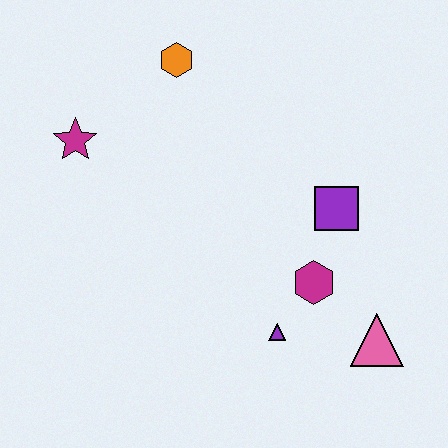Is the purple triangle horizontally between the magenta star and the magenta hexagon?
Yes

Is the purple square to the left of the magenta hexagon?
No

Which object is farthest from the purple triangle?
The orange hexagon is farthest from the purple triangle.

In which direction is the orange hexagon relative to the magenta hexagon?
The orange hexagon is above the magenta hexagon.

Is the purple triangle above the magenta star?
No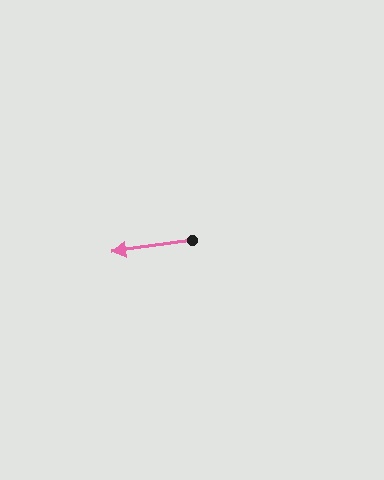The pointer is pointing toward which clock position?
Roughly 9 o'clock.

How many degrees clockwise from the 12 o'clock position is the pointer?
Approximately 262 degrees.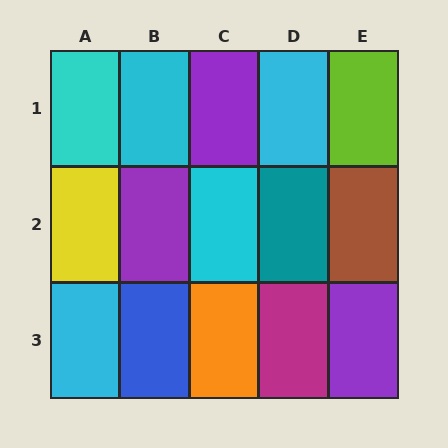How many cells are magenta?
1 cell is magenta.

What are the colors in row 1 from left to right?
Cyan, cyan, purple, cyan, lime.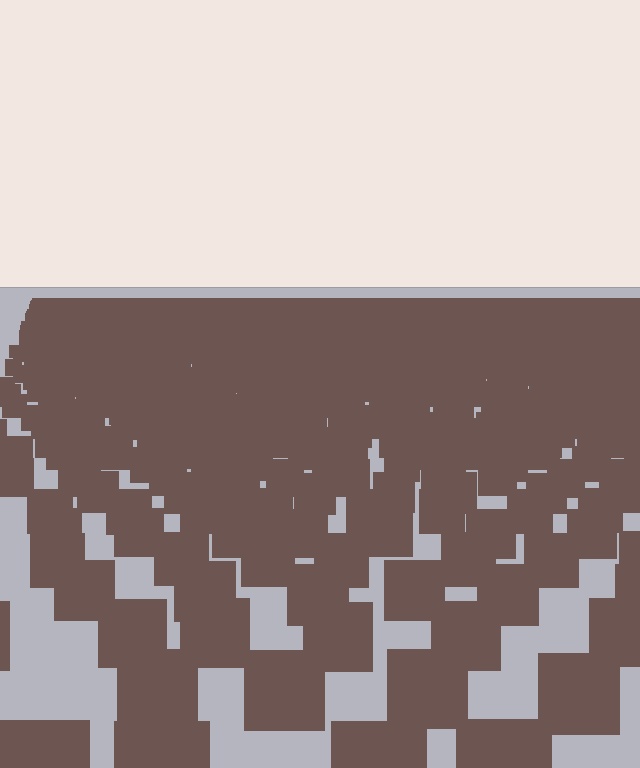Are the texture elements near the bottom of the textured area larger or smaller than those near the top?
Larger. Near the bottom, elements are closer to the viewer and appear at a bigger on-screen size.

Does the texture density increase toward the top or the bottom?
Density increases toward the top.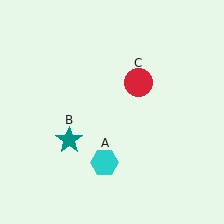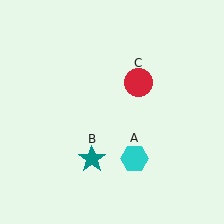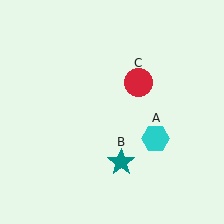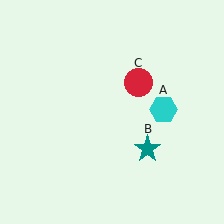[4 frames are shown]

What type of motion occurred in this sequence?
The cyan hexagon (object A), teal star (object B) rotated counterclockwise around the center of the scene.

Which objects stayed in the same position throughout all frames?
Red circle (object C) remained stationary.